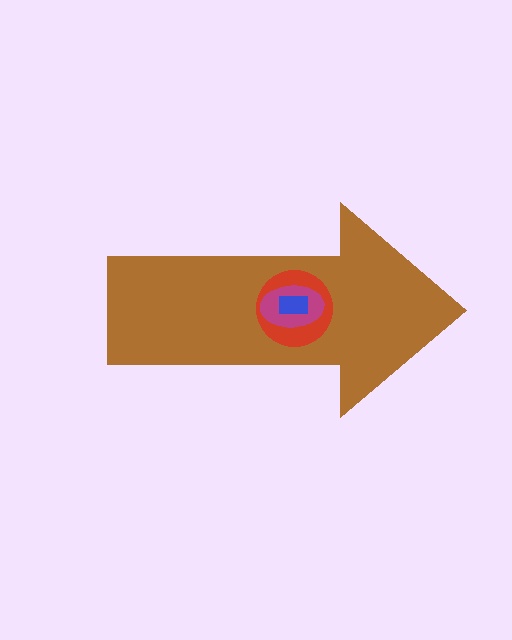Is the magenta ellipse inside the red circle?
Yes.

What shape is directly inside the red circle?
The magenta ellipse.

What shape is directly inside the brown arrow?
The red circle.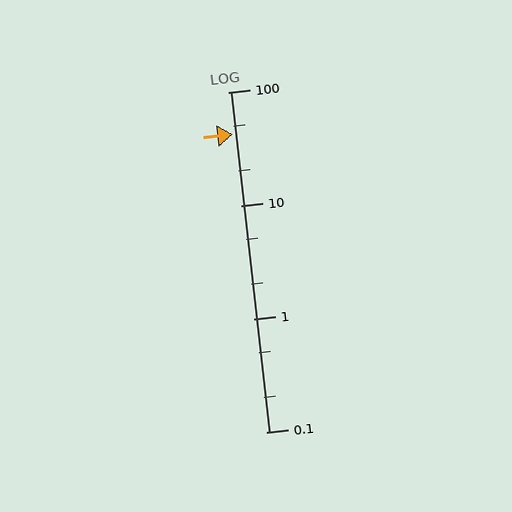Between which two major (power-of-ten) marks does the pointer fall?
The pointer is between 10 and 100.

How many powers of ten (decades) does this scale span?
The scale spans 3 decades, from 0.1 to 100.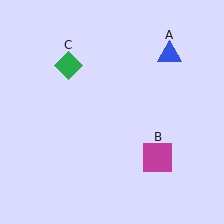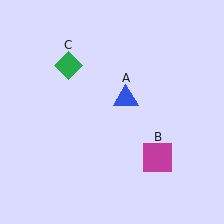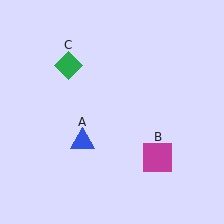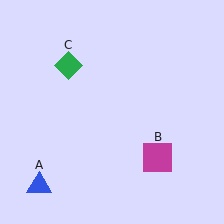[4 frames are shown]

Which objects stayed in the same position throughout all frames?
Magenta square (object B) and green diamond (object C) remained stationary.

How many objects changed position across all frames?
1 object changed position: blue triangle (object A).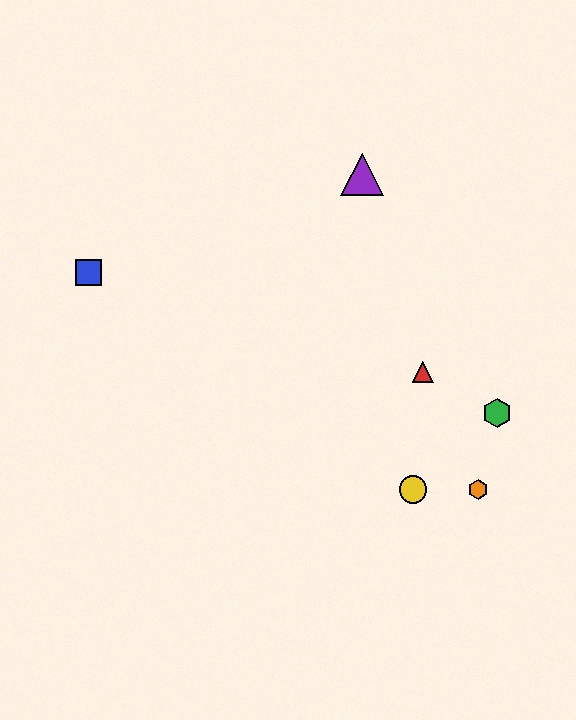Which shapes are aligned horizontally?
The yellow circle, the orange hexagon are aligned horizontally.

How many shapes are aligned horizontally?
2 shapes (the yellow circle, the orange hexagon) are aligned horizontally.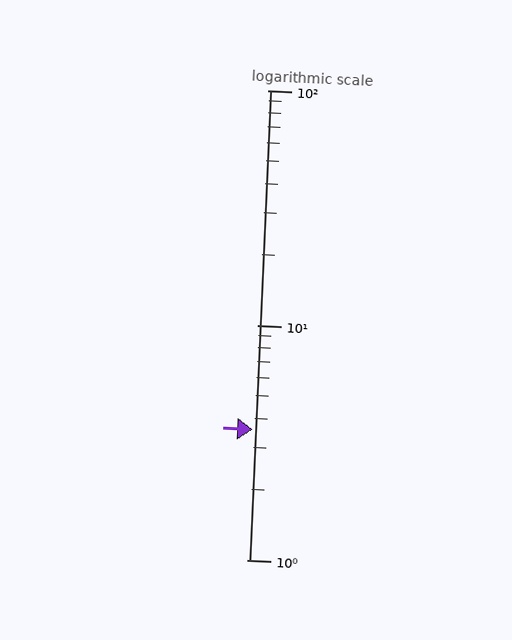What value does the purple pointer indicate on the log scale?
The pointer indicates approximately 3.6.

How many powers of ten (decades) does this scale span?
The scale spans 2 decades, from 1 to 100.